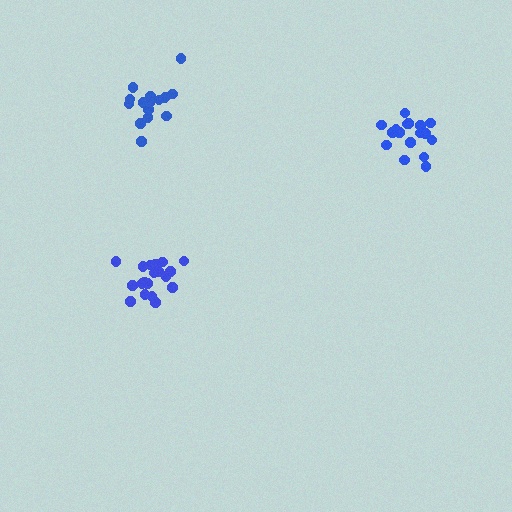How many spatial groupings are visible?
There are 3 spatial groupings.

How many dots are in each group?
Group 1: 19 dots, Group 2: 17 dots, Group 3: 15 dots (51 total).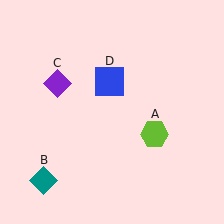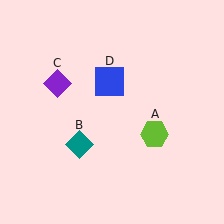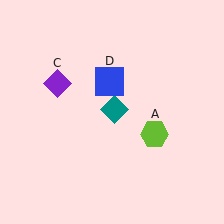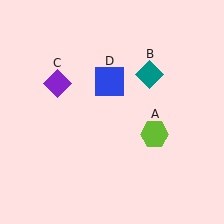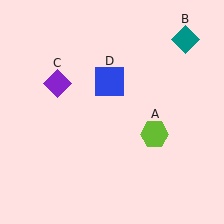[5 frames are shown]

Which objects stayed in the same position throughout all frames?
Lime hexagon (object A) and purple diamond (object C) and blue square (object D) remained stationary.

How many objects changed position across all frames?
1 object changed position: teal diamond (object B).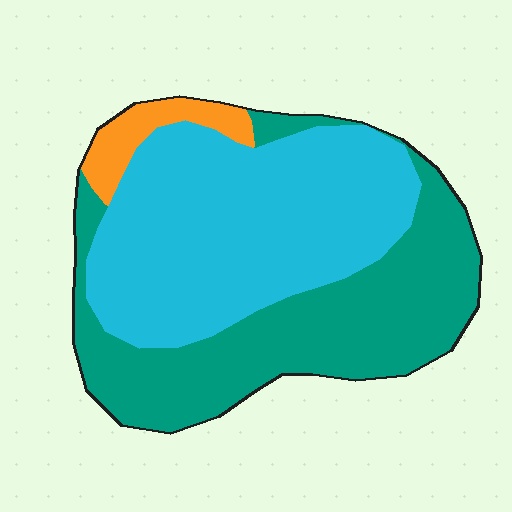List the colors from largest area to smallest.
From largest to smallest: cyan, teal, orange.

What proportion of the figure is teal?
Teal covers roughly 45% of the figure.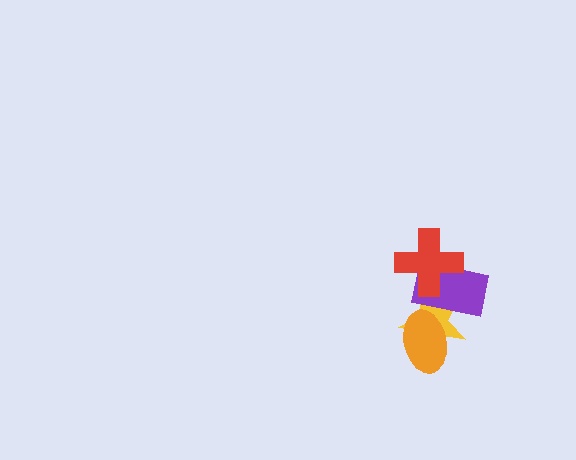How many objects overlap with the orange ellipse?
2 objects overlap with the orange ellipse.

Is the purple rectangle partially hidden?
Yes, it is partially covered by another shape.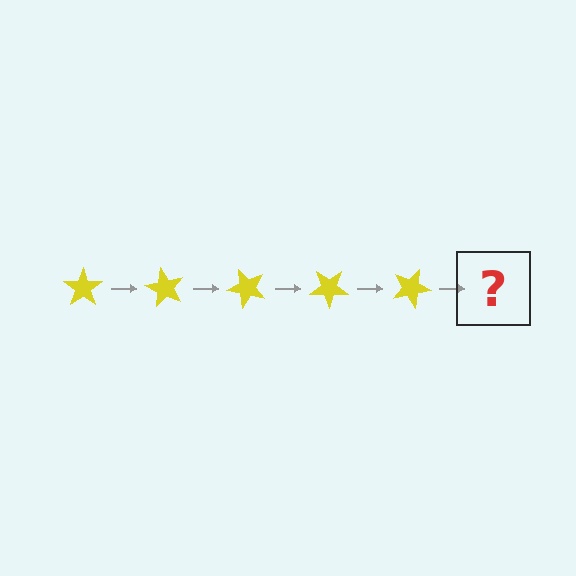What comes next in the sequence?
The next element should be a yellow star rotated 300 degrees.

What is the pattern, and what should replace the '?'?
The pattern is that the star rotates 60 degrees each step. The '?' should be a yellow star rotated 300 degrees.